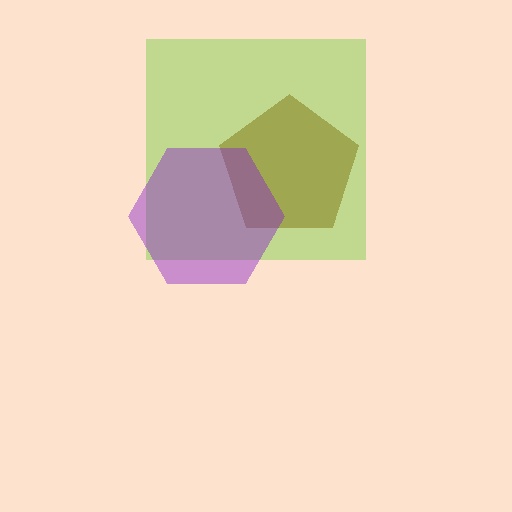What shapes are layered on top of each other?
The layered shapes are: a brown pentagon, a lime square, a purple hexagon.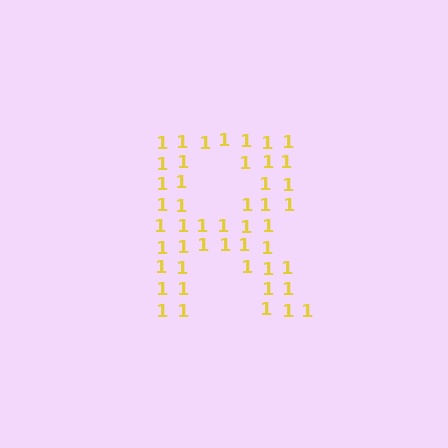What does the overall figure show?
The overall figure shows the letter R.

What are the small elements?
The small elements are digit 1's.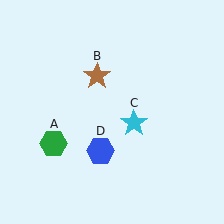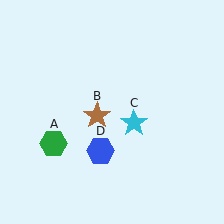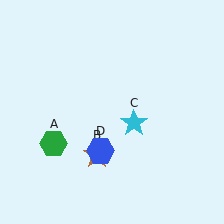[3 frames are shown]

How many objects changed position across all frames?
1 object changed position: brown star (object B).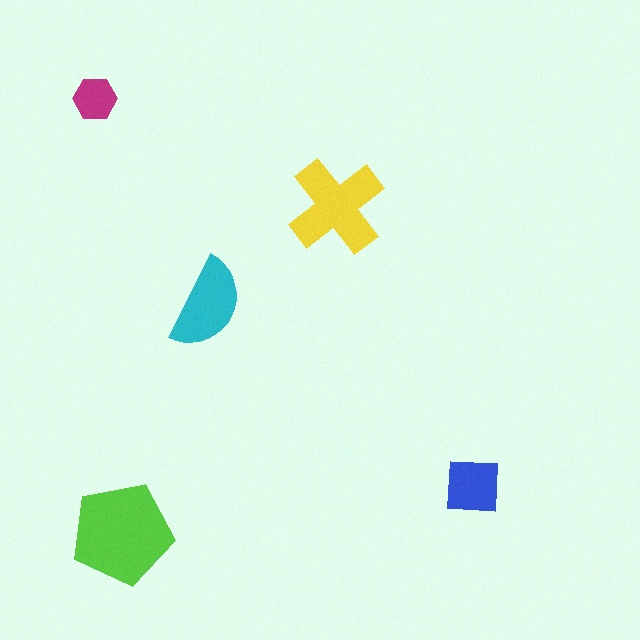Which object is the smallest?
The magenta hexagon.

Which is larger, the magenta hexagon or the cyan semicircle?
The cyan semicircle.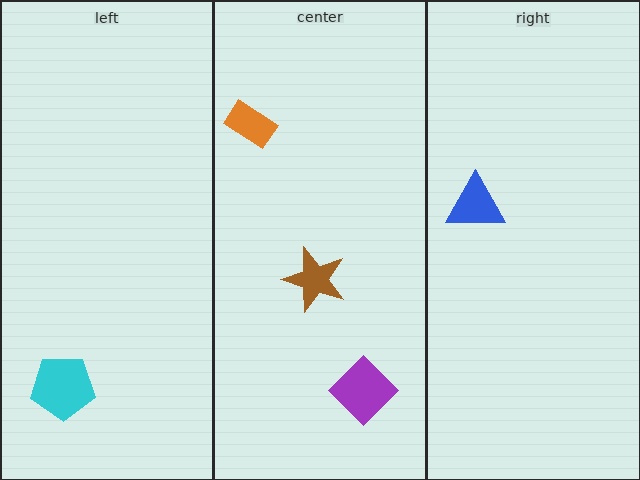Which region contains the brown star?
The center region.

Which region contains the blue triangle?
The right region.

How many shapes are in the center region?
3.